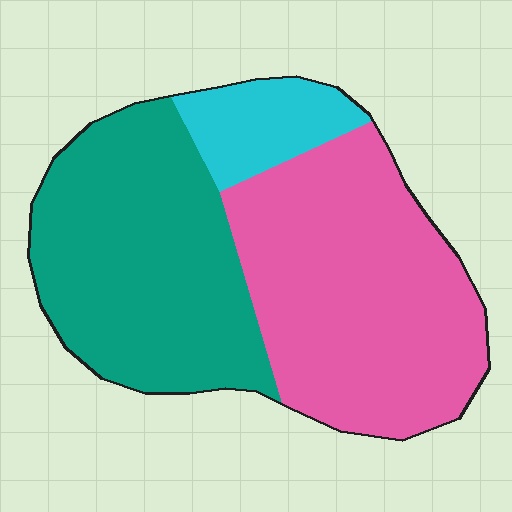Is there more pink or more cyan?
Pink.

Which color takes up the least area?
Cyan, at roughly 10%.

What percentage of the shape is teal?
Teal covers about 40% of the shape.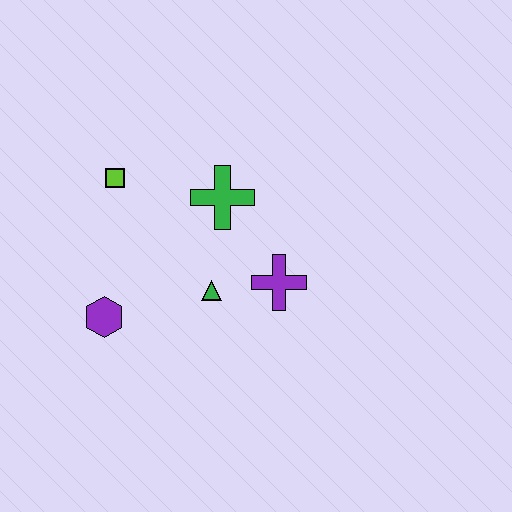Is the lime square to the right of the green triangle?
No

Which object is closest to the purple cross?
The green triangle is closest to the purple cross.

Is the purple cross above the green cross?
No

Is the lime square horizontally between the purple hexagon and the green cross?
Yes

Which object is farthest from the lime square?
The purple cross is farthest from the lime square.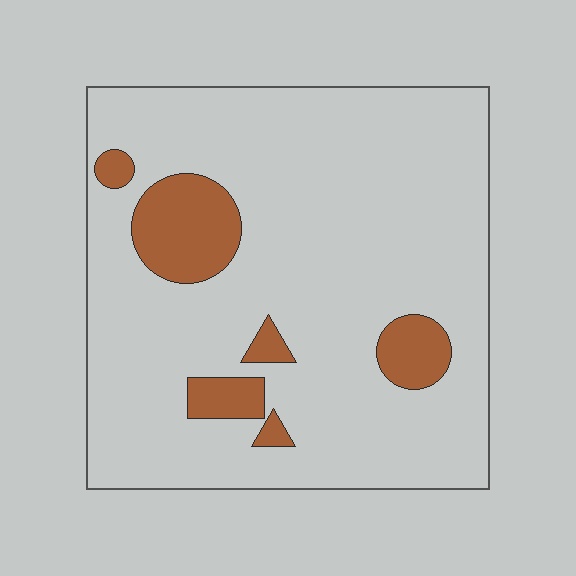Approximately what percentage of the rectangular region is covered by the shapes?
Approximately 15%.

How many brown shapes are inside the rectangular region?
6.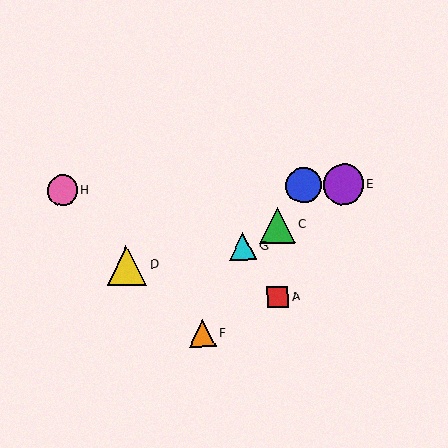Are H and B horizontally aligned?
Yes, both are at y≈190.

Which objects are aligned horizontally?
Objects B, E, H are aligned horizontally.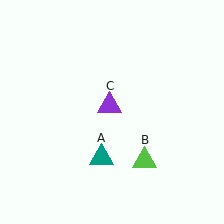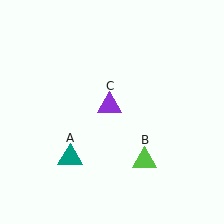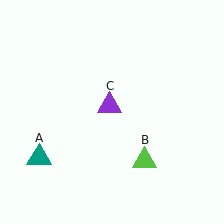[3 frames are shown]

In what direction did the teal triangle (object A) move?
The teal triangle (object A) moved left.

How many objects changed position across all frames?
1 object changed position: teal triangle (object A).